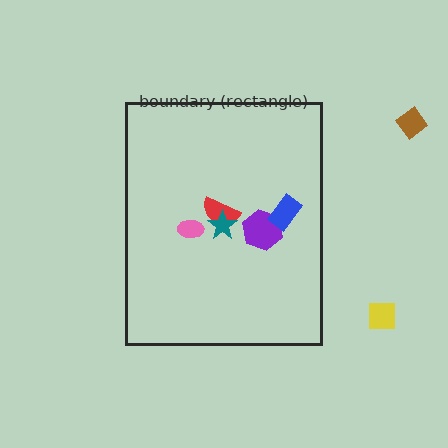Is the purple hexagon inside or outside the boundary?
Inside.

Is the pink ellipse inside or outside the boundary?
Inside.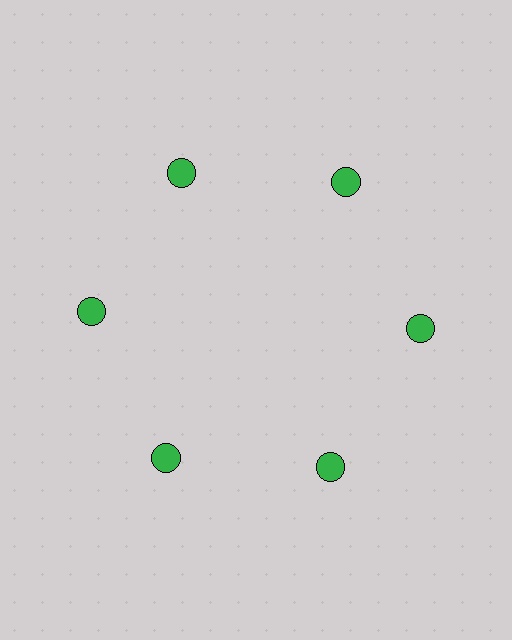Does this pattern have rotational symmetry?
Yes, this pattern has 6-fold rotational symmetry. It looks the same after rotating 60 degrees around the center.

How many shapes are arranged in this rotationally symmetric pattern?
There are 6 shapes, arranged in 6 groups of 1.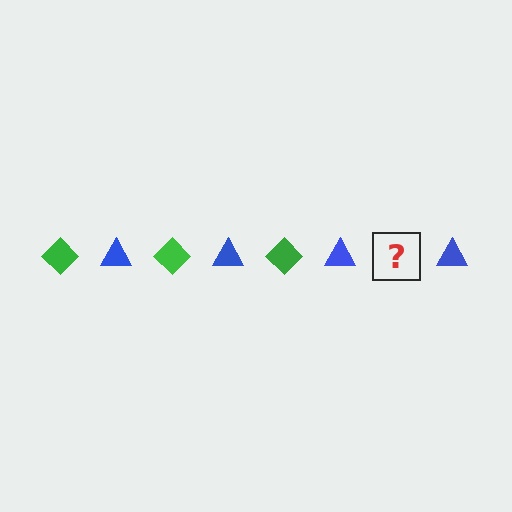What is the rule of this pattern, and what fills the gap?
The rule is that the pattern alternates between green diamond and blue triangle. The gap should be filled with a green diamond.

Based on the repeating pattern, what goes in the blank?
The blank should be a green diamond.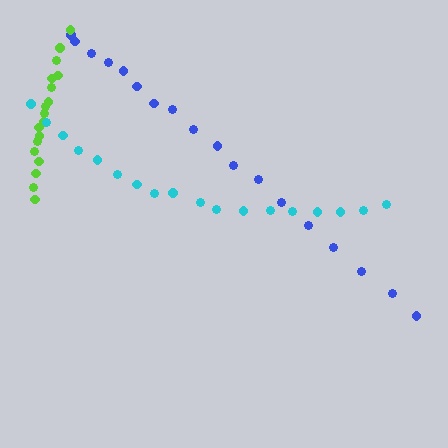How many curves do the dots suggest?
There are 3 distinct paths.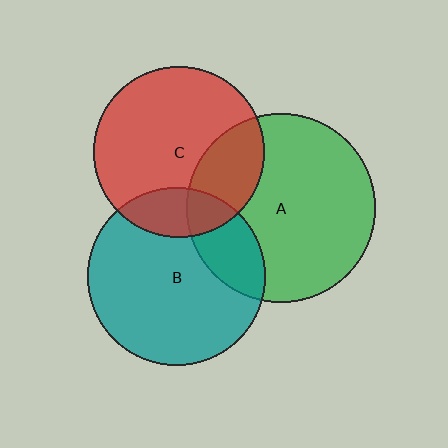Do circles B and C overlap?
Yes.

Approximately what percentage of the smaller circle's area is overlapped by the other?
Approximately 20%.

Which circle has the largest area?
Circle A (green).